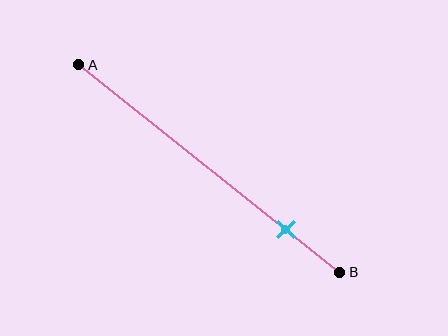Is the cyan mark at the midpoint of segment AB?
No, the mark is at about 80% from A, not at the 50% midpoint.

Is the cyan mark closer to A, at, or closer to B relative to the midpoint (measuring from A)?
The cyan mark is closer to point B than the midpoint of segment AB.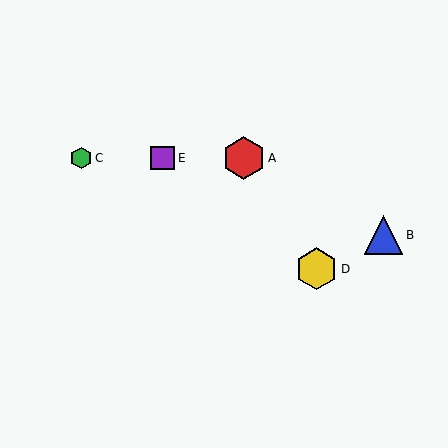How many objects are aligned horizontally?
3 objects (A, C, E) are aligned horizontally.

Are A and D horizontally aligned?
No, A is at y≈158 and D is at y≈269.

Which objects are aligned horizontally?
Objects A, C, E are aligned horizontally.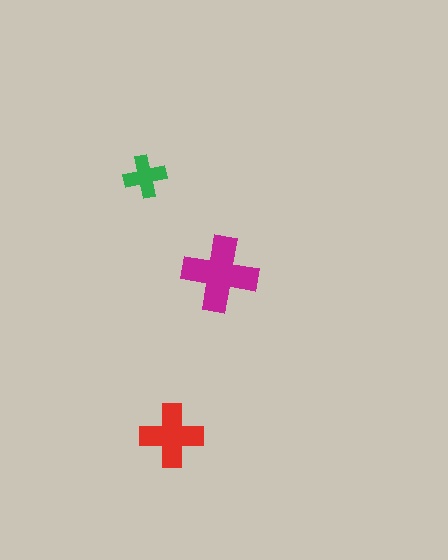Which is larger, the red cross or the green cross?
The red one.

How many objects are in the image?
There are 3 objects in the image.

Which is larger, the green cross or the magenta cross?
The magenta one.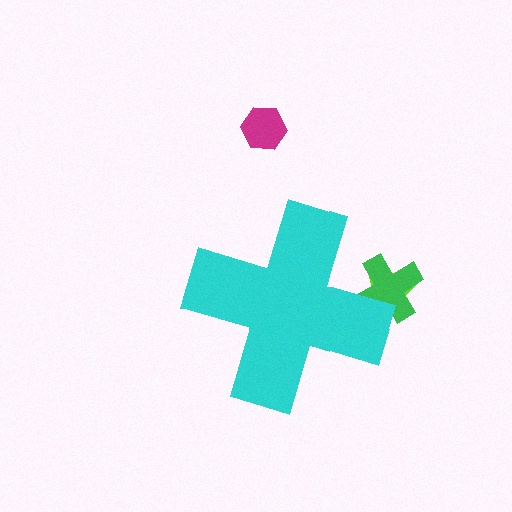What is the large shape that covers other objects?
A cyan cross.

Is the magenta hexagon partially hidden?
No, the magenta hexagon is fully visible.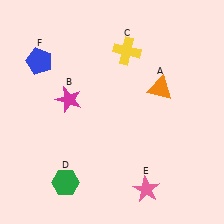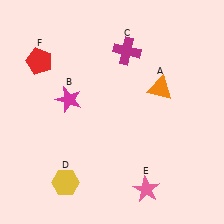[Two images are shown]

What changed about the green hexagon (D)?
In Image 1, D is green. In Image 2, it changed to yellow.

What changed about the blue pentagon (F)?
In Image 1, F is blue. In Image 2, it changed to red.